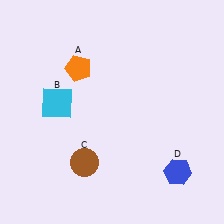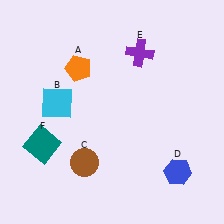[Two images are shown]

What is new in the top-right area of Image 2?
A purple cross (E) was added in the top-right area of Image 2.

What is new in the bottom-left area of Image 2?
A teal square (F) was added in the bottom-left area of Image 2.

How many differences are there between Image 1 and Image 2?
There are 2 differences between the two images.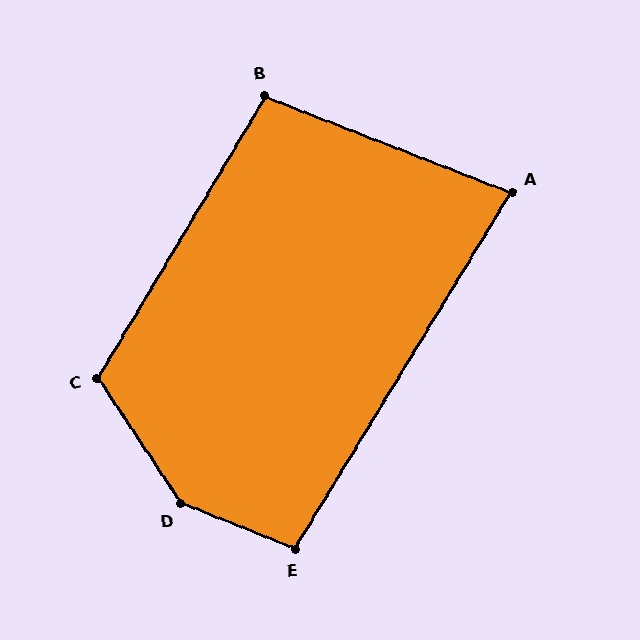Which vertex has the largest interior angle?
D, at approximately 145 degrees.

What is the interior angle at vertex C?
Approximately 116 degrees (obtuse).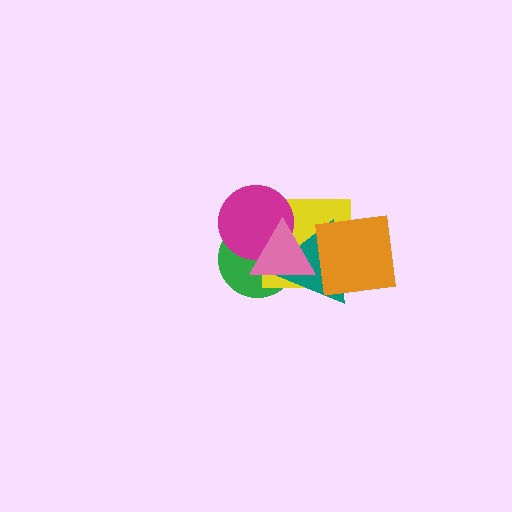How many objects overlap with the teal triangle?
5 objects overlap with the teal triangle.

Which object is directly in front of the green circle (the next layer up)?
The yellow square is directly in front of the green circle.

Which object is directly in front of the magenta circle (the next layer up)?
The teal triangle is directly in front of the magenta circle.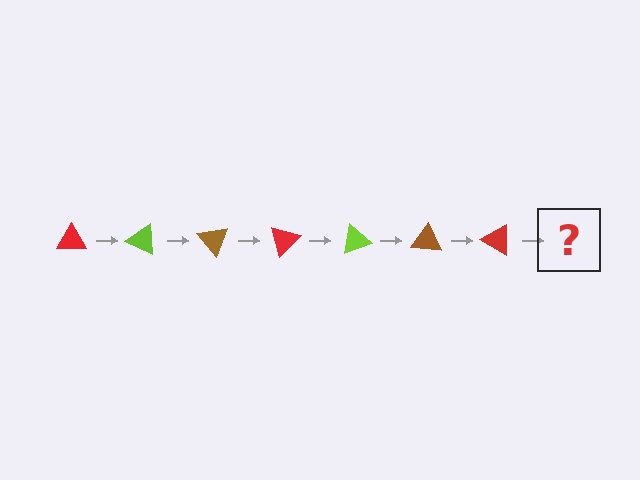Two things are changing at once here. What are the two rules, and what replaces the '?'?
The two rules are that it rotates 25 degrees each step and the color cycles through red, lime, and brown. The '?' should be a lime triangle, rotated 175 degrees from the start.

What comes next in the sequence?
The next element should be a lime triangle, rotated 175 degrees from the start.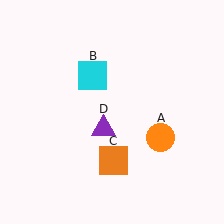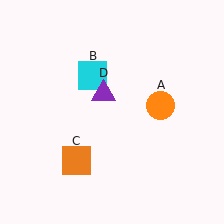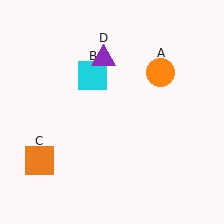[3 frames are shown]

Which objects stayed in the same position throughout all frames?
Cyan square (object B) remained stationary.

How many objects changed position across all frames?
3 objects changed position: orange circle (object A), orange square (object C), purple triangle (object D).